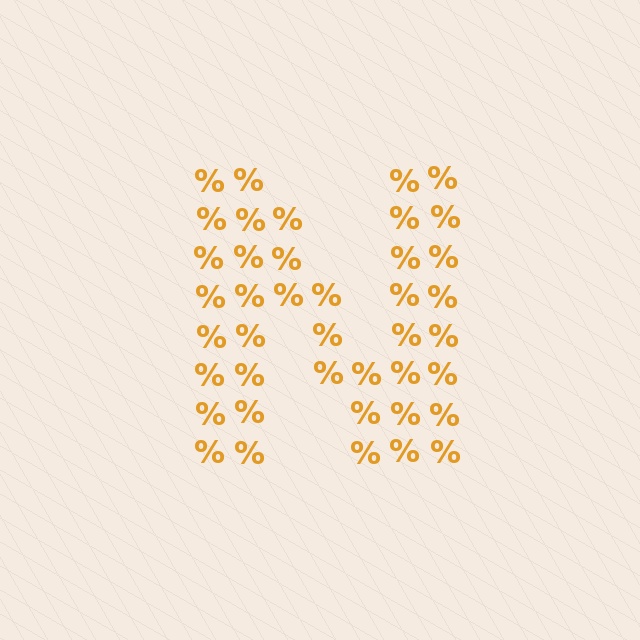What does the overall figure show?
The overall figure shows the letter N.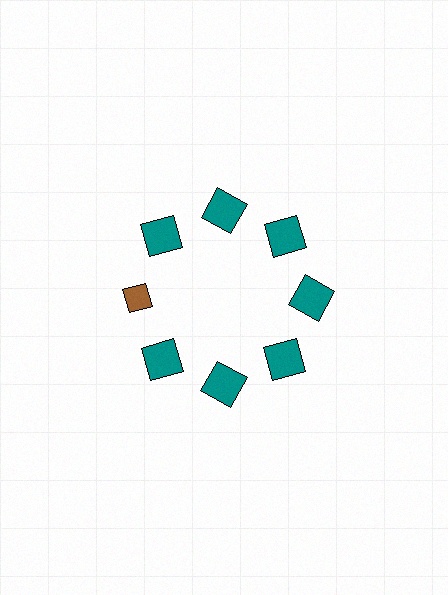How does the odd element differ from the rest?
It differs in both color (brown instead of teal) and shape (diamond instead of square).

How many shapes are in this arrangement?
There are 8 shapes arranged in a ring pattern.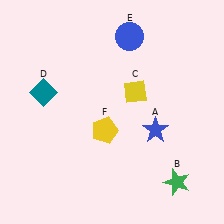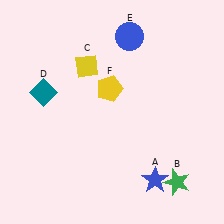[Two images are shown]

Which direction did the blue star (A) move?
The blue star (A) moved down.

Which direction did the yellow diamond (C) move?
The yellow diamond (C) moved left.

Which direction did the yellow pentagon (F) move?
The yellow pentagon (F) moved up.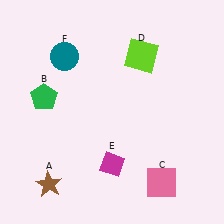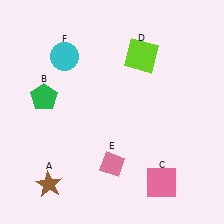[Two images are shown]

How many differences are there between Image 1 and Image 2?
There are 2 differences between the two images.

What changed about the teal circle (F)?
In Image 1, F is teal. In Image 2, it changed to cyan.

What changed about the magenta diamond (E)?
In Image 1, E is magenta. In Image 2, it changed to pink.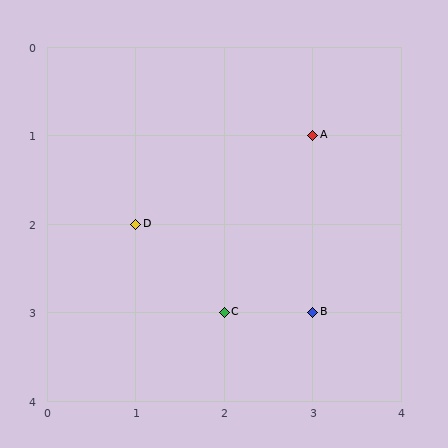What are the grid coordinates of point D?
Point D is at grid coordinates (1, 2).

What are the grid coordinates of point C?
Point C is at grid coordinates (2, 3).